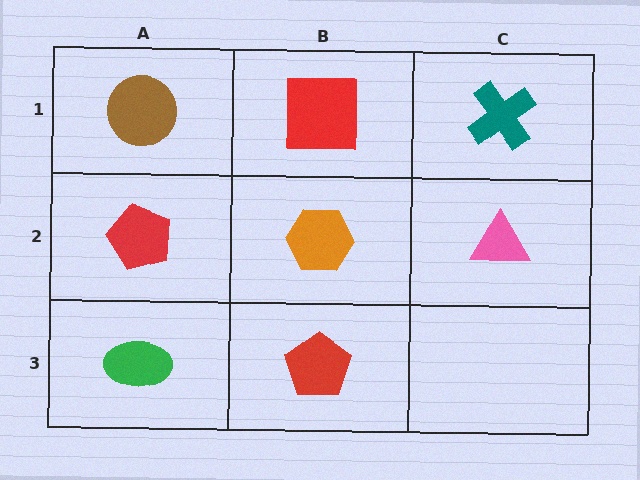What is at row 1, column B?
A red square.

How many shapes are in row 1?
3 shapes.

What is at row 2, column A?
A red pentagon.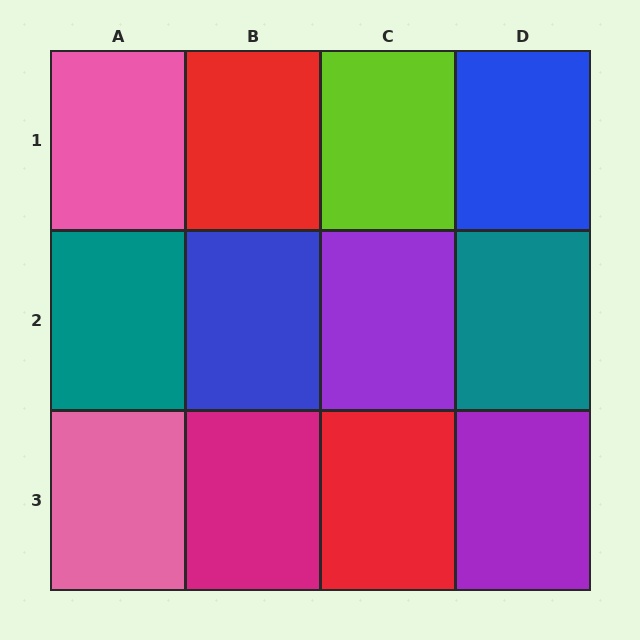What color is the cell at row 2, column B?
Blue.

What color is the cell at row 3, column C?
Red.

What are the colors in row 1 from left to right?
Pink, red, lime, blue.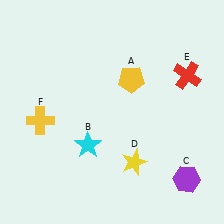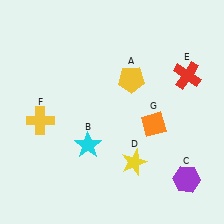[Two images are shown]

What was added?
An orange diamond (G) was added in Image 2.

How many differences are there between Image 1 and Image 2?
There is 1 difference between the two images.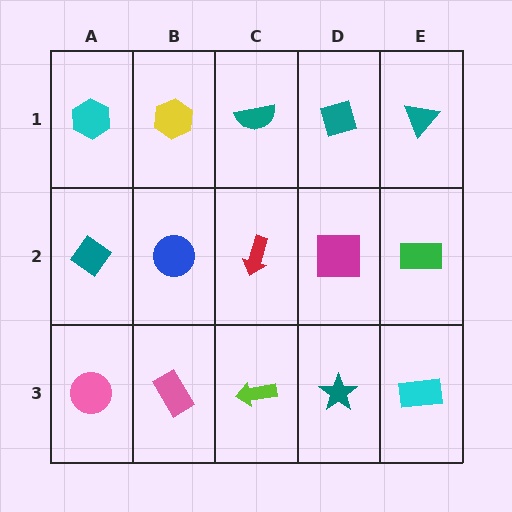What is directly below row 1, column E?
A green rectangle.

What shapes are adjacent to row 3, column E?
A green rectangle (row 2, column E), a teal star (row 3, column D).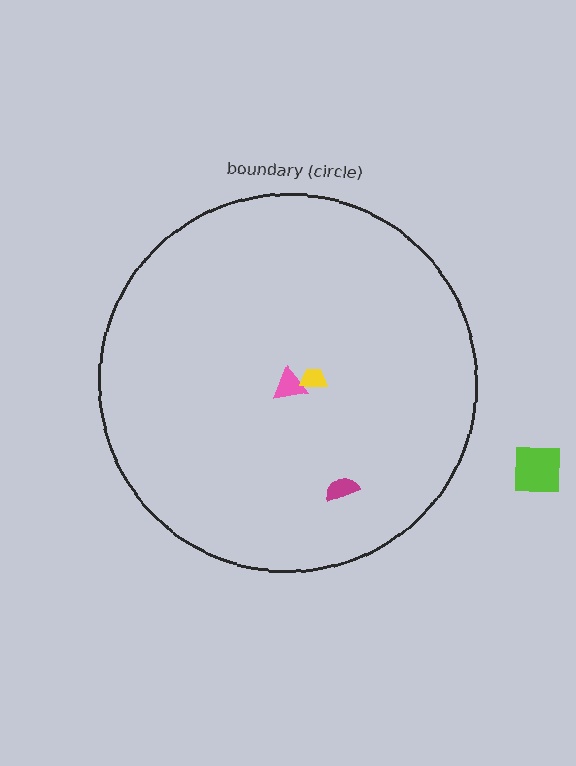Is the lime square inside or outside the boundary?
Outside.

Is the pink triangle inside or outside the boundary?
Inside.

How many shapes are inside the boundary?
3 inside, 1 outside.